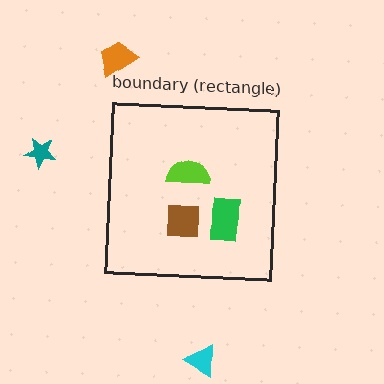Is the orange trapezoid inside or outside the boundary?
Outside.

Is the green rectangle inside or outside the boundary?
Inside.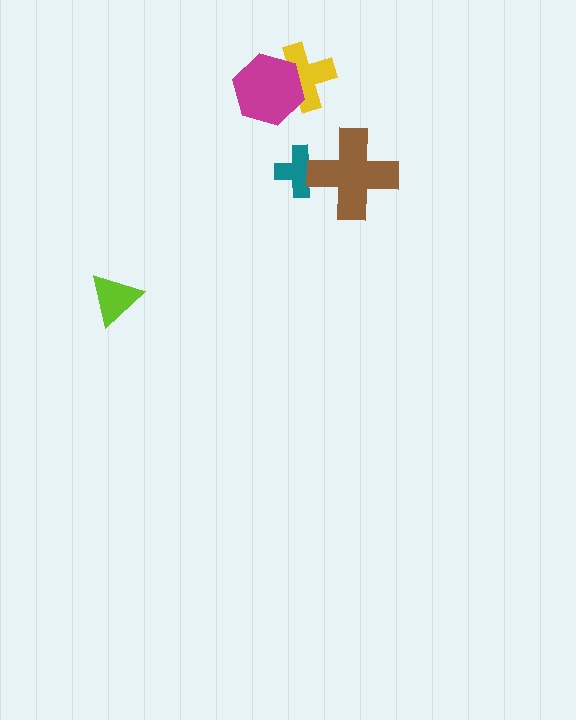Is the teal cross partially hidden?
Yes, it is partially covered by another shape.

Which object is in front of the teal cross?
The brown cross is in front of the teal cross.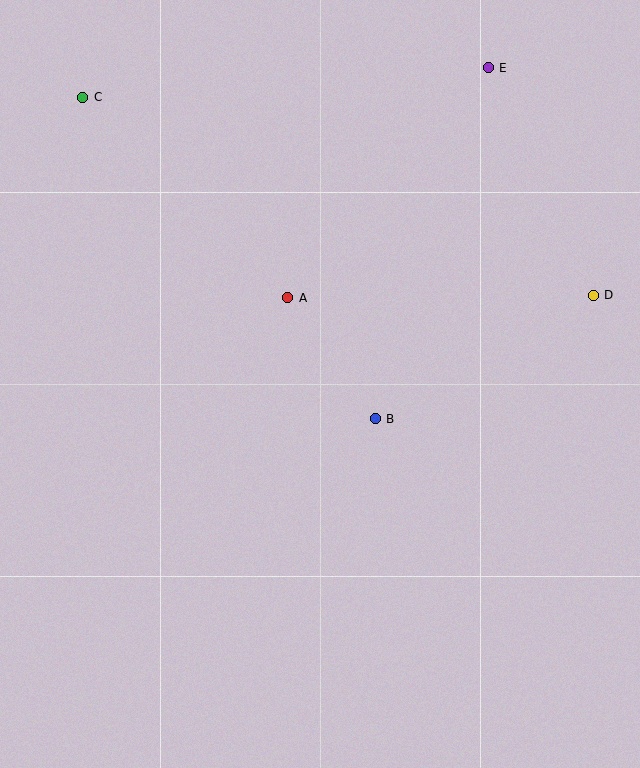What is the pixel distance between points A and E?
The distance between A and E is 305 pixels.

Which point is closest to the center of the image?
Point B at (375, 419) is closest to the center.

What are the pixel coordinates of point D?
Point D is at (593, 295).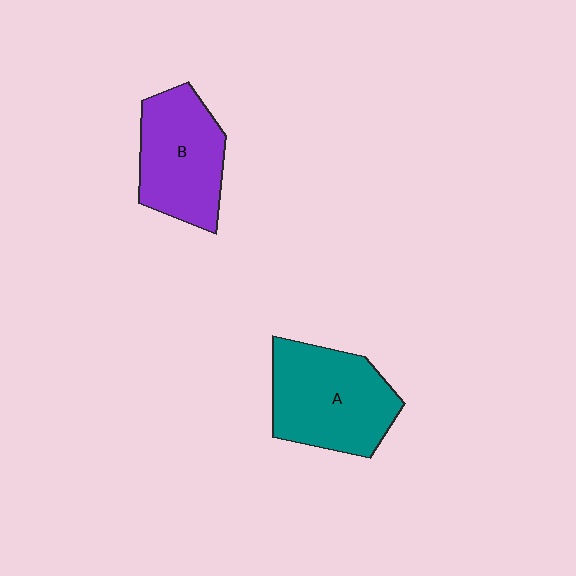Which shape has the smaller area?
Shape B (purple).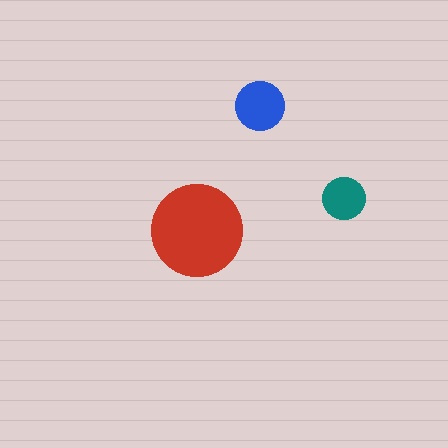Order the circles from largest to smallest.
the red one, the blue one, the teal one.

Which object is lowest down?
The red circle is bottommost.